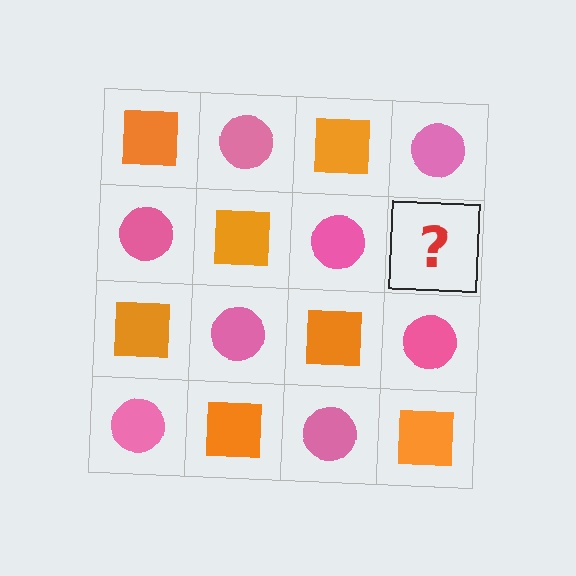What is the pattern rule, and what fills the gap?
The rule is that it alternates orange square and pink circle in a checkerboard pattern. The gap should be filled with an orange square.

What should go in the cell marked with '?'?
The missing cell should contain an orange square.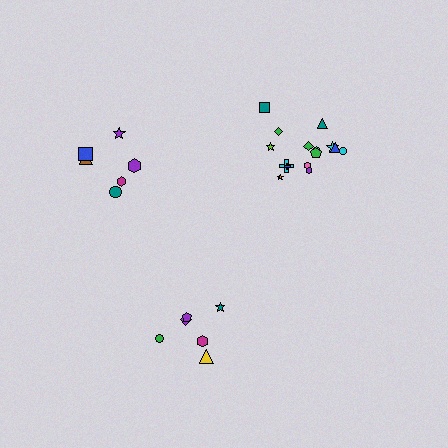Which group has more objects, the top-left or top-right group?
The top-right group.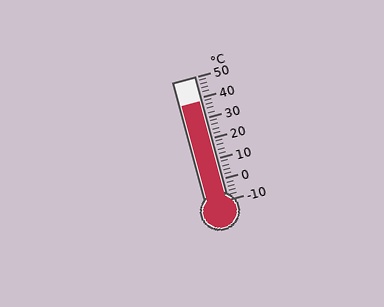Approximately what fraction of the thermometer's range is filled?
The thermometer is filled to approximately 80% of its range.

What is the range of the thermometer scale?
The thermometer scale ranges from -10°C to 50°C.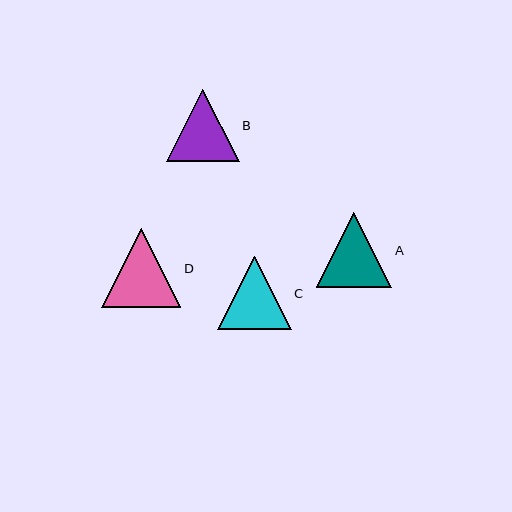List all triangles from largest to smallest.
From largest to smallest: D, A, C, B.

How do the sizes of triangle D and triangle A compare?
Triangle D and triangle A are approximately the same size.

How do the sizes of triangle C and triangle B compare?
Triangle C and triangle B are approximately the same size.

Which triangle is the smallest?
Triangle B is the smallest with a size of approximately 72 pixels.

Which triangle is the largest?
Triangle D is the largest with a size of approximately 79 pixels.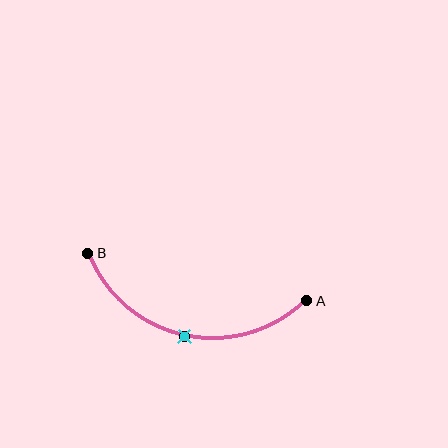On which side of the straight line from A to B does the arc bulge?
The arc bulges below the straight line connecting A and B.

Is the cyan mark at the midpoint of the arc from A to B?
Yes. The cyan mark lies on the arc at equal arc-length from both A and B — it is the arc midpoint.